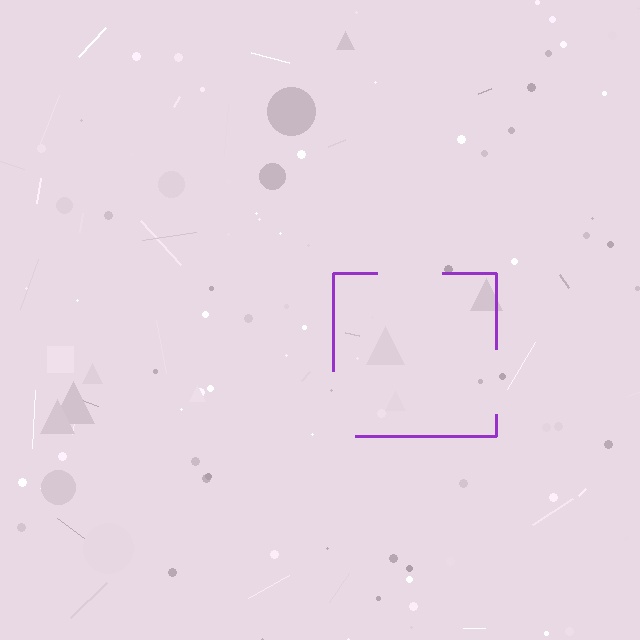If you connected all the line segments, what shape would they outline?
They would outline a square.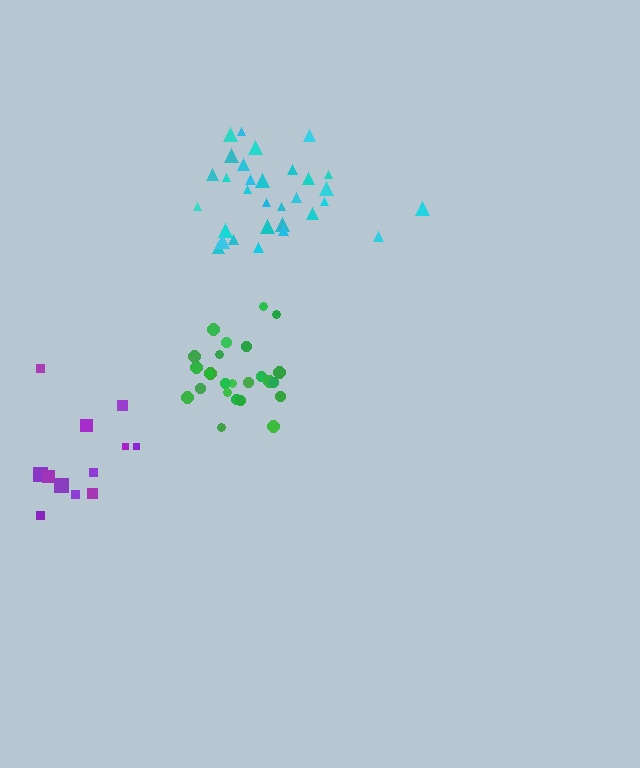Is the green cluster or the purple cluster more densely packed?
Green.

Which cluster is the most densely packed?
Green.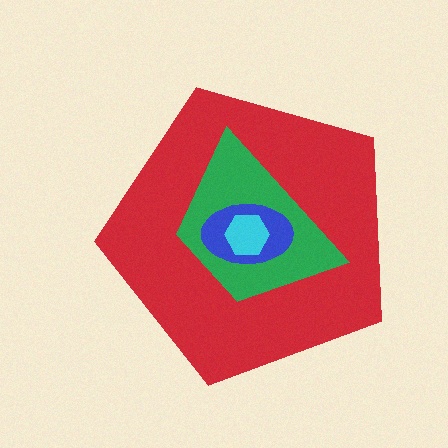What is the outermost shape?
The red pentagon.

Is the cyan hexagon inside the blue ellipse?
Yes.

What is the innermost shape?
The cyan hexagon.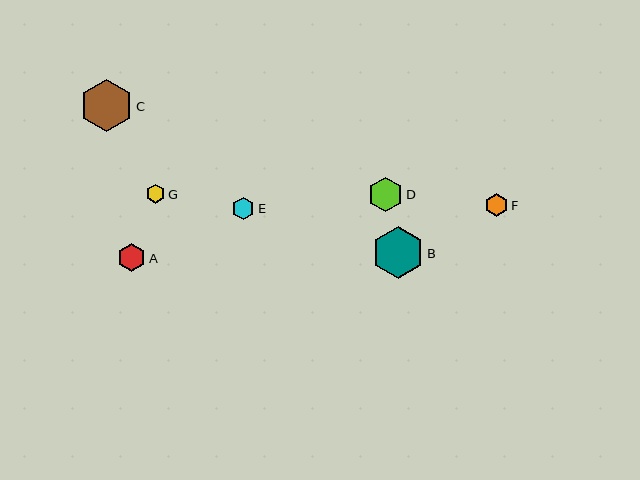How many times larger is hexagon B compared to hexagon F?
Hexagon B is approximately 2.3 times the size of hexagon F.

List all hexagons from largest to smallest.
From largest to smallest: C, B, D, A, F, E, G.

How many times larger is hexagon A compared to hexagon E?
Hexagon A is approximately 1.2 times the size of hexagon E.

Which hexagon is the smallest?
Hexagon G is the smallest with a size of approximately 19 pixels.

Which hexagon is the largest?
Hexagon C is the largest with a size of approximately 52 pixels.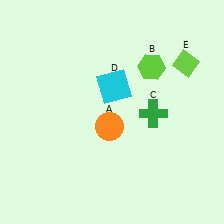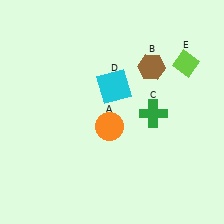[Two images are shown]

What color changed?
The hexagon (B) changed from lime in Image 1 to brown in Image 2.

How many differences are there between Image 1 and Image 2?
There is 1 difference between the two images.